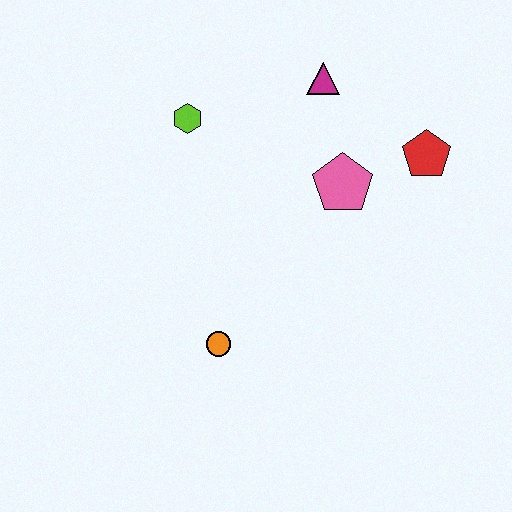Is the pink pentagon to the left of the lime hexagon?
No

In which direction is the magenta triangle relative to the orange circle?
The magenta triangle is above the orange circle.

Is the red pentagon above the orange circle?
Yes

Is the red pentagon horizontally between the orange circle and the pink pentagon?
No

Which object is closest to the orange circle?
The pink pentagon is closest to the orange circle.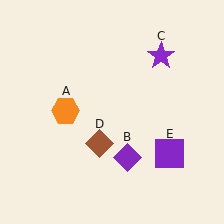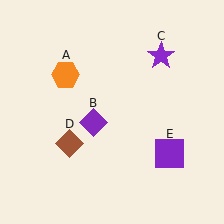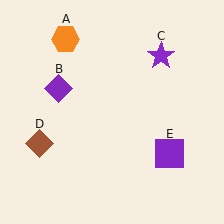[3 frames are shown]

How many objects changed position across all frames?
3 objects changed position: orange hexagon (object A), purple diamond (object B), brown diamond (object D).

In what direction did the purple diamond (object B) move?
The purple diamond (object B) moved up and to the left.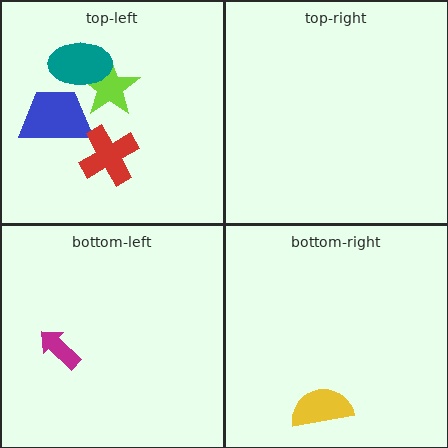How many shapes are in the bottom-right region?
1.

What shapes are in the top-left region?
The lime star, the teal ellipse, the blue trapezoid, the red cross.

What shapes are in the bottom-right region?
The yellow semicircle.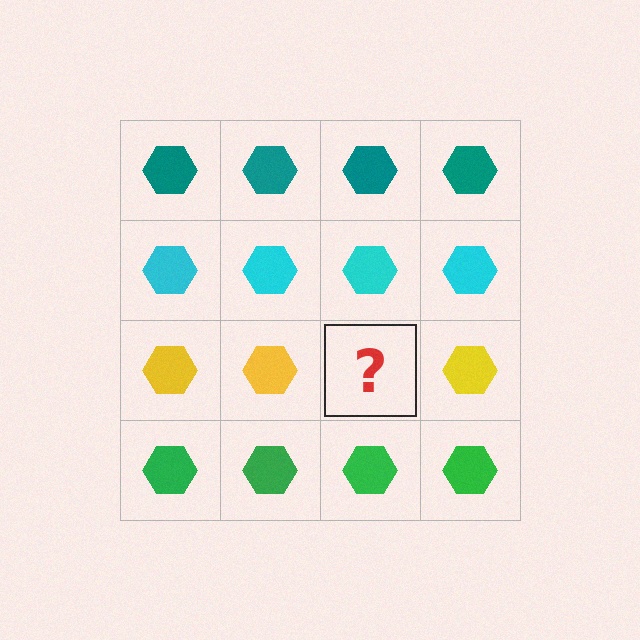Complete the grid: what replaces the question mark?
The question mark should be replaced with a yellow hexagon.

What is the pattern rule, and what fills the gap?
The rule is that each row has a consistent color. The gap should be filled with a yellow hexagon.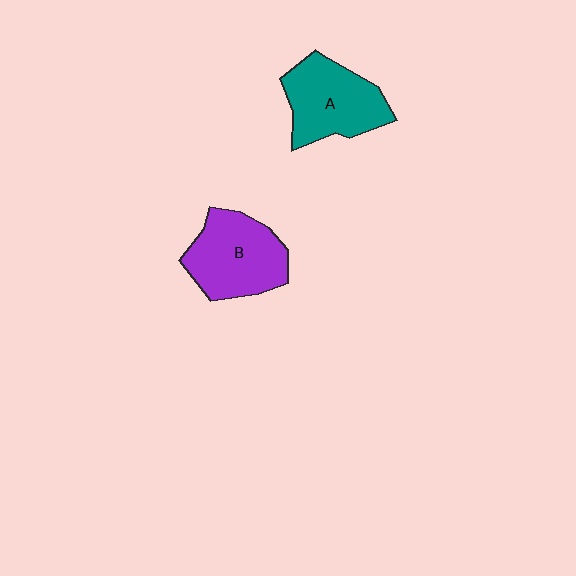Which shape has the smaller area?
Shape A (teal).